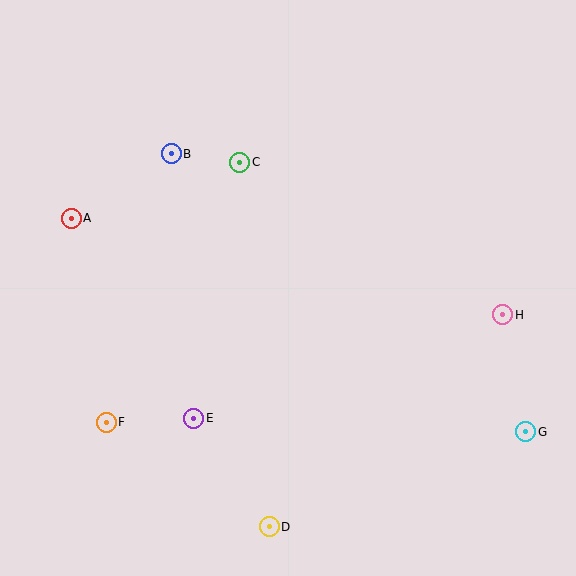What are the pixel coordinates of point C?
Point C is at (239, 162).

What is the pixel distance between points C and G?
The distance between C and G is 393 pixels.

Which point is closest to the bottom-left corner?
Point F is closest to the bottom-left corner.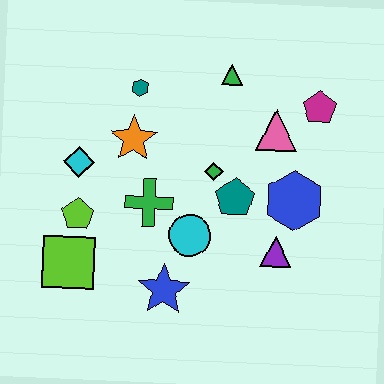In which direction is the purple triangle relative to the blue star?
The purple triangle is to the right of the blue star.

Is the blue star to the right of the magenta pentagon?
No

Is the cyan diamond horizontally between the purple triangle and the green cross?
No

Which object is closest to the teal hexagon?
The orange star is closest to the teal hexagon.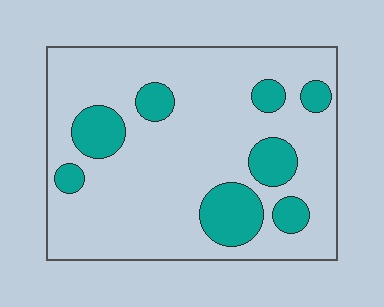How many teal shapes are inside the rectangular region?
8.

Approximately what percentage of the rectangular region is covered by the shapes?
Approximately 20%.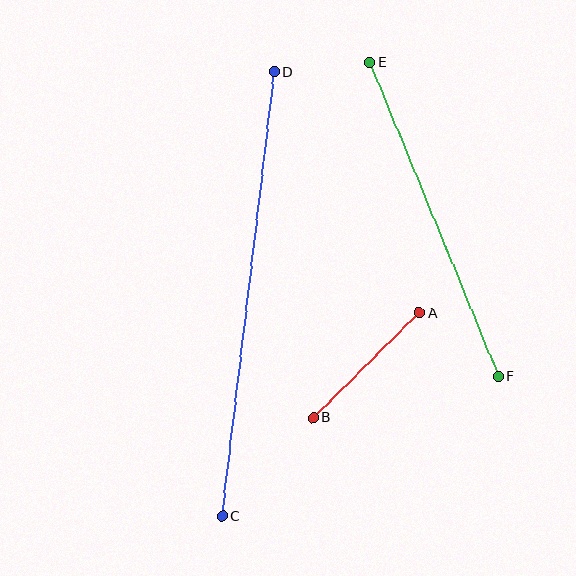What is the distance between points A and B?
The distance is approximately 150 pixels.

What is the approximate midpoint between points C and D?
The midpoint is at approximately (248, 294) pixels.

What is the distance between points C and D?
The distance is approximately 447 pixels.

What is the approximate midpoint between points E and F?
The midpoint is at approximately (434, 220) pixels.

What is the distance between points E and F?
The distance is approximately 340 pixels.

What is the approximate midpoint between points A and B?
The midpoint is at approximately (366, 365) pixels.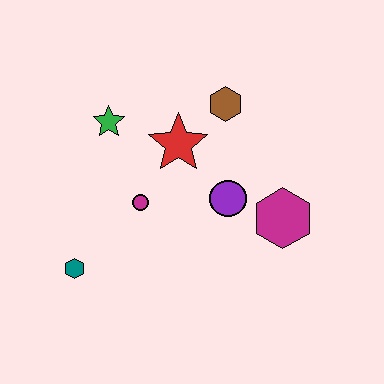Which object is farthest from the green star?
The magenta hexagon is farthest from the green star.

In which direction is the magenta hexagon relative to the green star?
The magenta hexagon is to the right of the green star.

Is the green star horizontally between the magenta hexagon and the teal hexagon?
Yes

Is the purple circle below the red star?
Yes